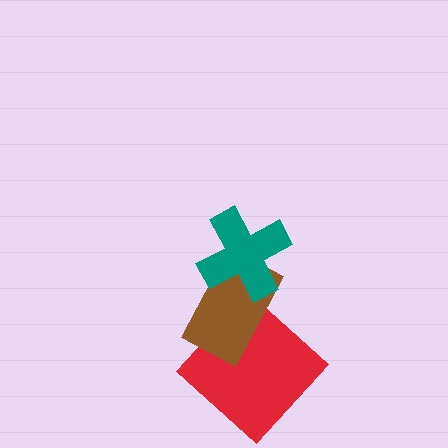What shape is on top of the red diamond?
The brown rectangle is on top of the red diamond.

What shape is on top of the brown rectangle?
The teal cross is on top of the brown rectangle.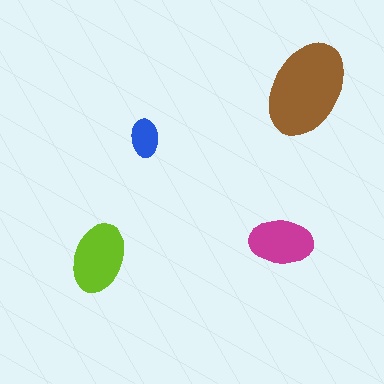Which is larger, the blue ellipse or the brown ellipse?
The brown one.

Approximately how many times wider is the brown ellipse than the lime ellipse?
About 1.5 times wider.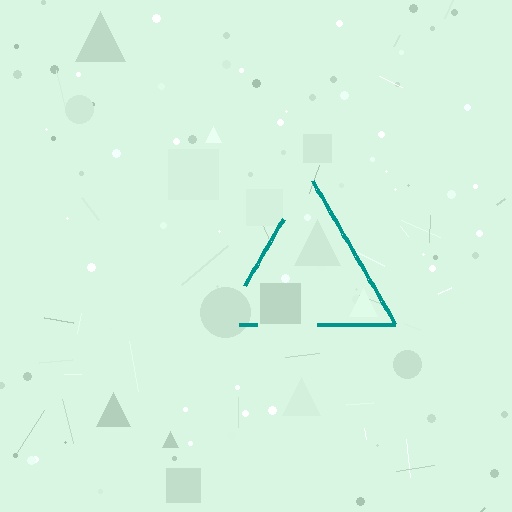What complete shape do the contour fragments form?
The contour fragments form a triangle.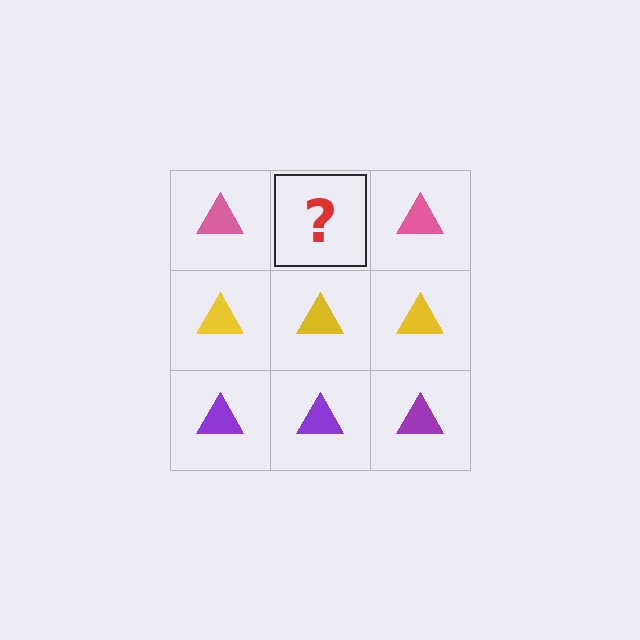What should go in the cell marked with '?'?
The missing cell should contain a pink triangle.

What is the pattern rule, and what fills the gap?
The rule is that each row has a consistent color. The gap should be filled with a pink triangle.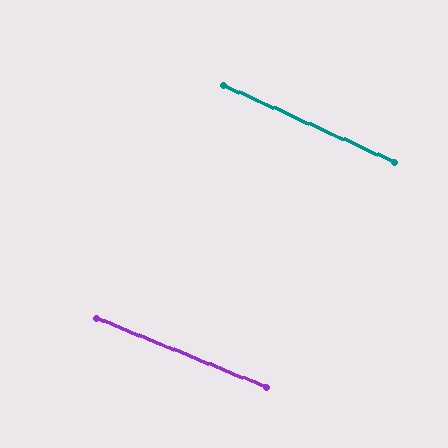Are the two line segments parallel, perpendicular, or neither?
Parallel — their directions differ by only 1.8°.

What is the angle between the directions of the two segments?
Approximately 2 degrees.